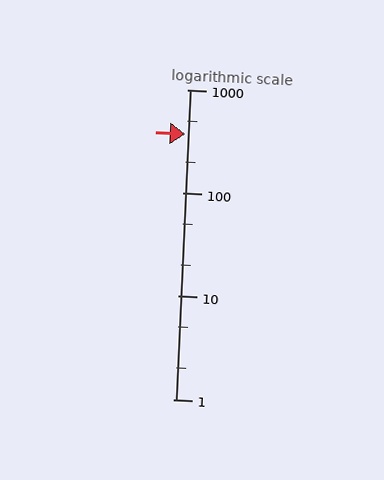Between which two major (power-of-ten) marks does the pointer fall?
The pointer is between 100 and 1000.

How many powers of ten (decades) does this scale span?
The scale spans 3 decades, from 1 to 1000.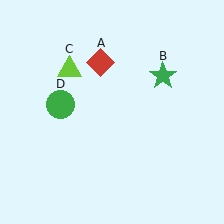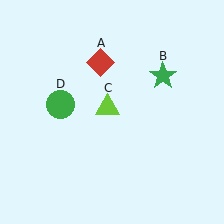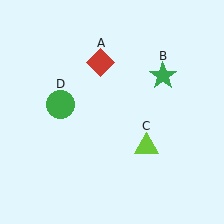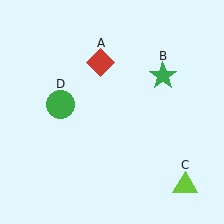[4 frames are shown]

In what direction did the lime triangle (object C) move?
The lime triangle (object C) moved down and to the right.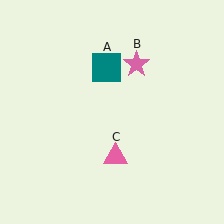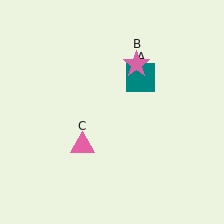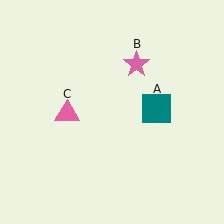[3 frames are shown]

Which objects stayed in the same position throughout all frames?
Pink star (object B) remained stationary.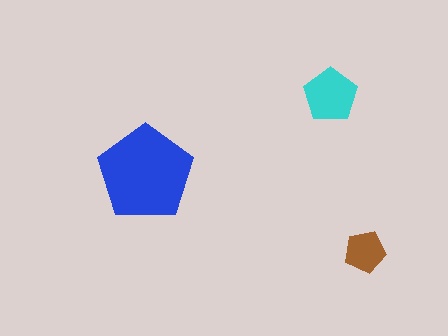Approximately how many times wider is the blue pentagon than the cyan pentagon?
About 2 times wider.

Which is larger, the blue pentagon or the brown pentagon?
The blue one.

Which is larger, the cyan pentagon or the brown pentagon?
The cyan one.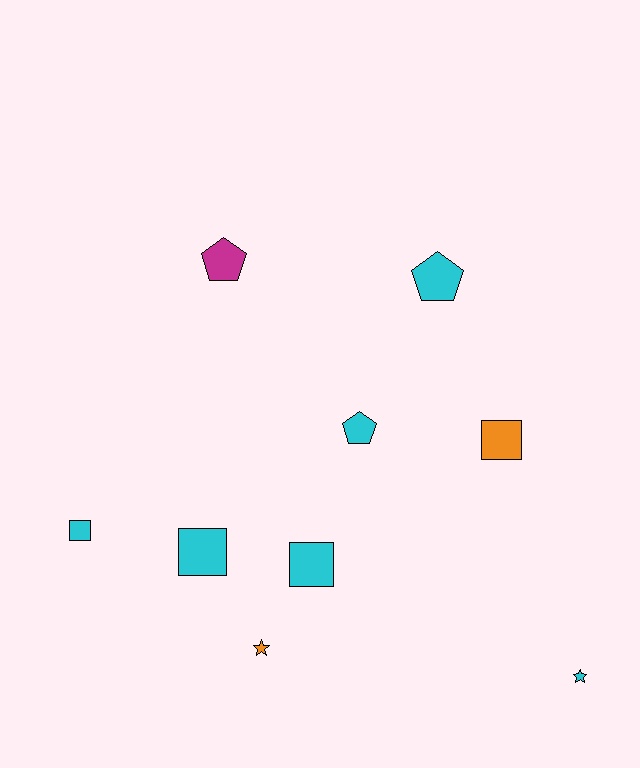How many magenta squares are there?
There are no magenta squares.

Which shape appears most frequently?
Square, with 4 objects.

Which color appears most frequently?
Cyan, with 6 objects.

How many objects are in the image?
There are 9 objects.